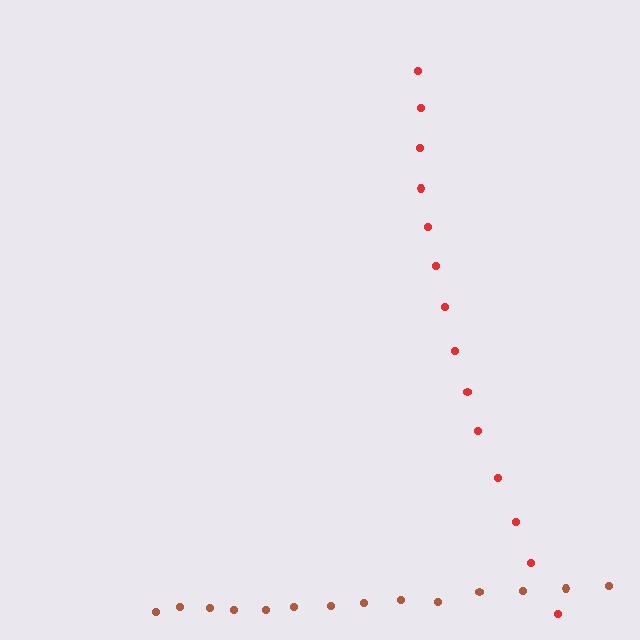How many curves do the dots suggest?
There are 2 distinct paths.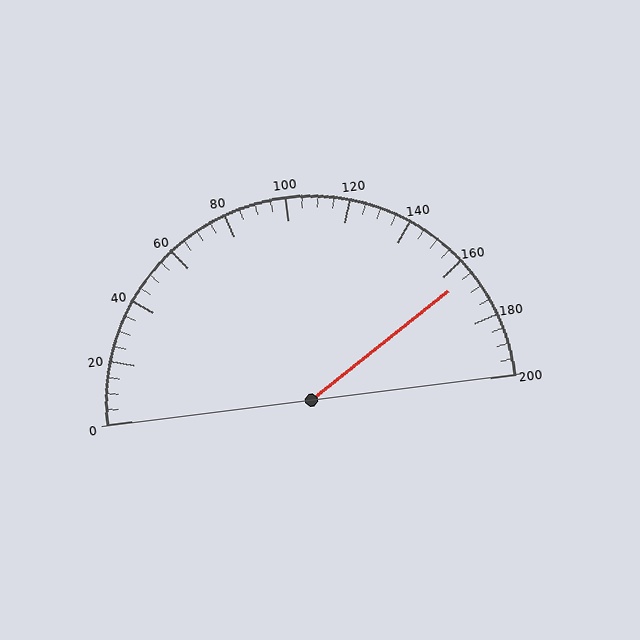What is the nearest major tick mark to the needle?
The nearest major tick mark is 160.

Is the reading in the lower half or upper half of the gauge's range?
The reading is in the upper half of the range (0 to 200).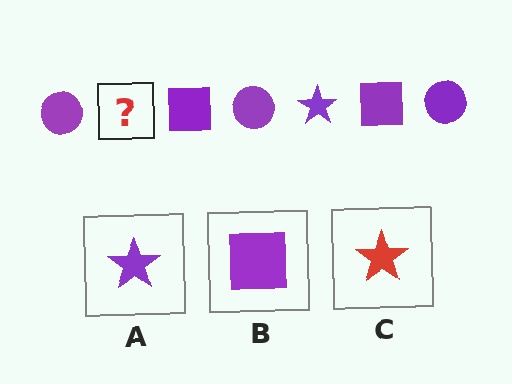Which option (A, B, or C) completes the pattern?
A.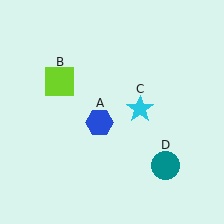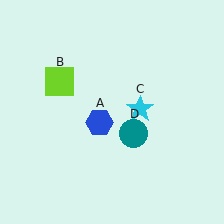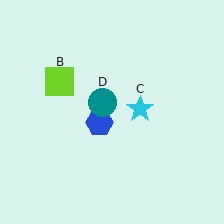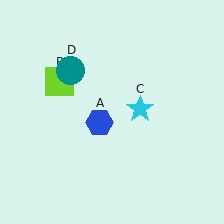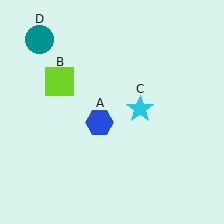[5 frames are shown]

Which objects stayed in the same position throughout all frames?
Blue hexagon (object A) and lime square (object B) and cyan star (object C) remained stationary.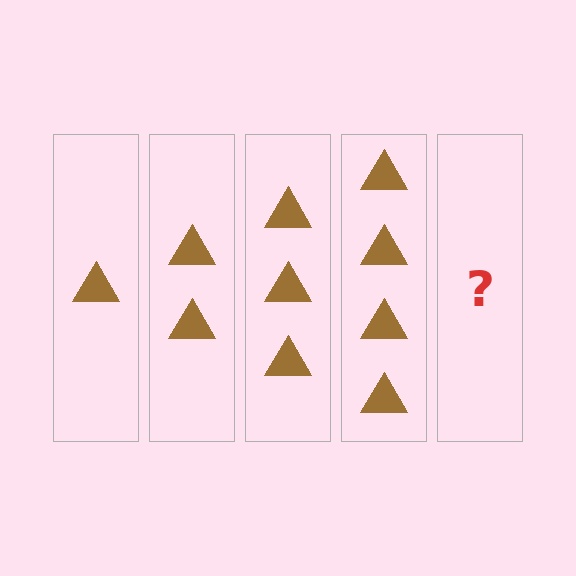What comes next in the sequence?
The next element should be 5 triangles.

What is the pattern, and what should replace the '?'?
The pattern is that each step adds one more triangle. The '?' should be 5 triangles.